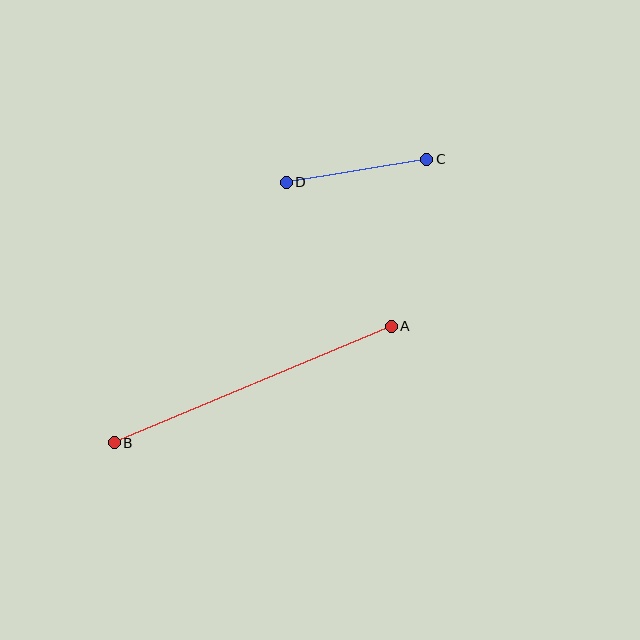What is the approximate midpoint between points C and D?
The midpoint is at approximately (356, 171) pixels.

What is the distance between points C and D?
The distance is approximately 142 pixels.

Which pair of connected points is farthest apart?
Points A and B are farthest apart.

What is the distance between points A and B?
The distance is approximately 301 pixels.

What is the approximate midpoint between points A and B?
The midpoint is at approximately (253, 384) pixels.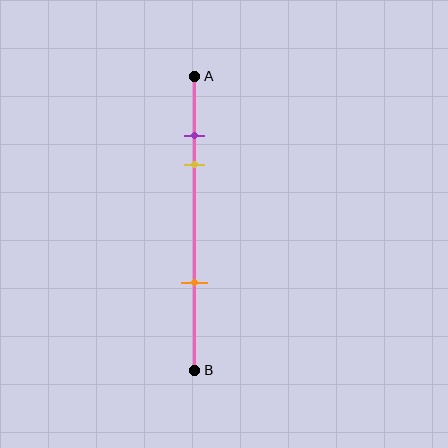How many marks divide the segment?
There are 3 marks dividing the segment.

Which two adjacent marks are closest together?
The purple and yellow marks are the closest adjacent pair.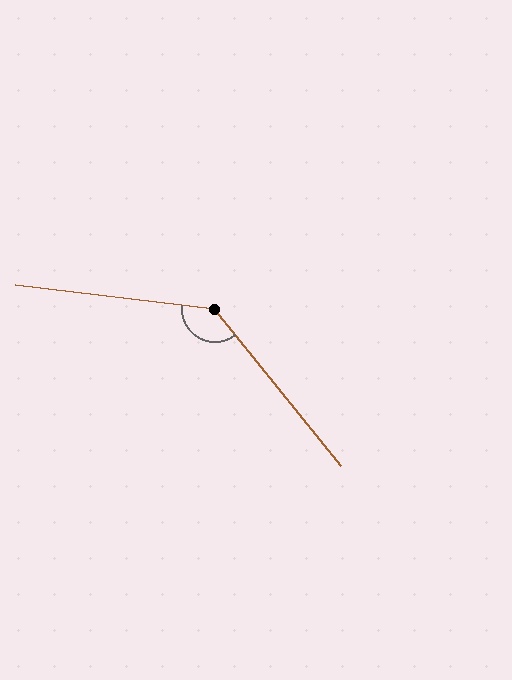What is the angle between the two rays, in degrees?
Approximately 136 degrees.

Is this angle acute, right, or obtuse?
It is obtuse.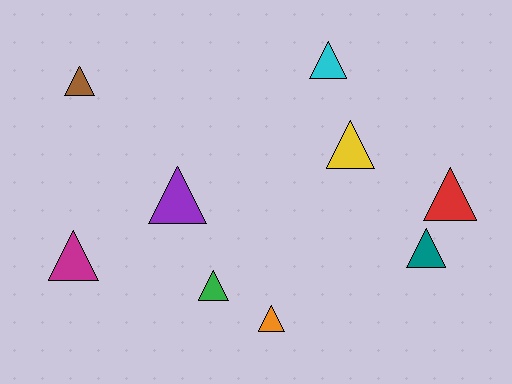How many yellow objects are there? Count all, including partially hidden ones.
There is 1 yellow object.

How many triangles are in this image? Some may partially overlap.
There are 9 triangles.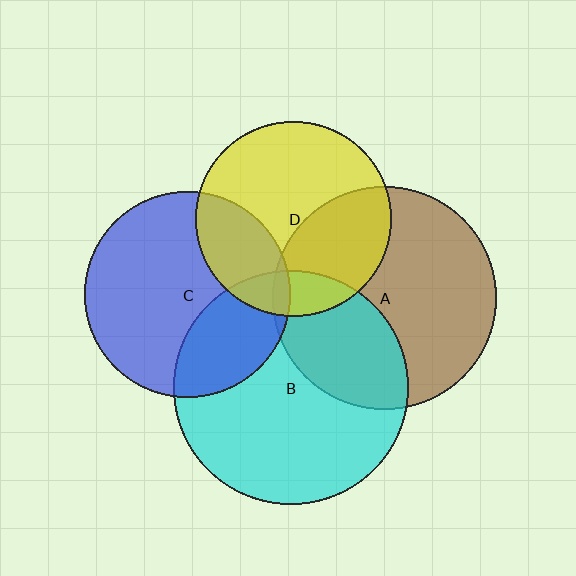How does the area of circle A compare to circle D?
Approximately 1.3 times.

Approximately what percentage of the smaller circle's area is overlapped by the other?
Approximately 35%.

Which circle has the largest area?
Circle B (cyan).